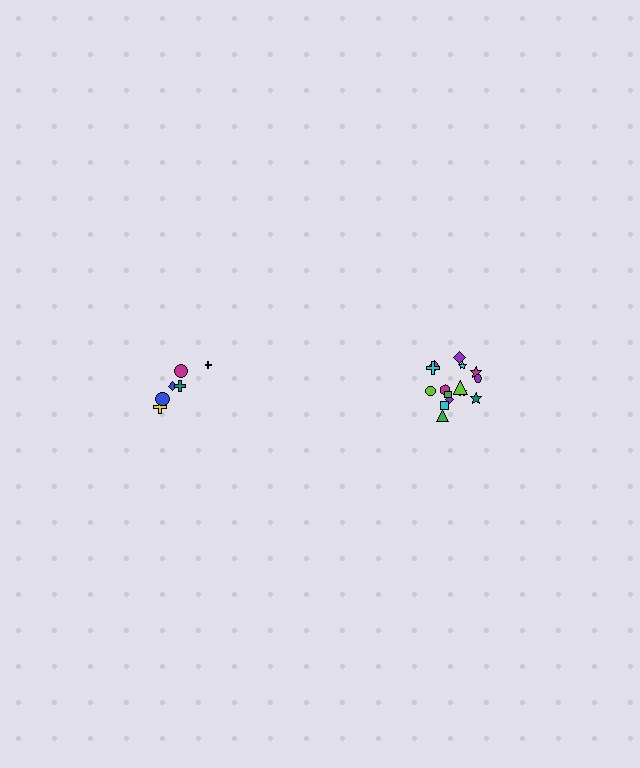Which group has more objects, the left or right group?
The right group.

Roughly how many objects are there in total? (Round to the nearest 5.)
Roughly 20 objects in total.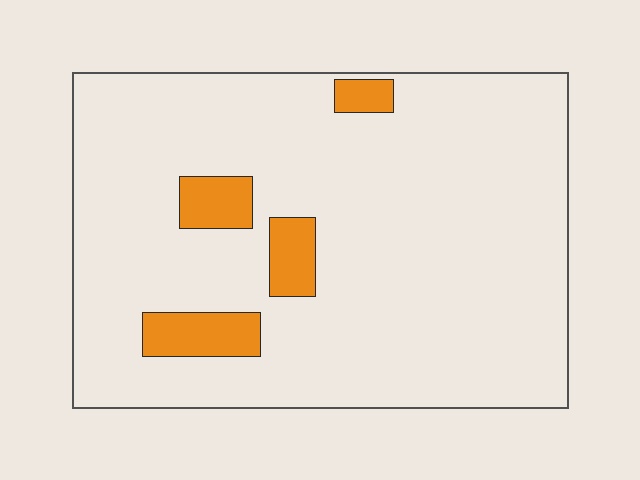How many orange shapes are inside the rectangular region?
4.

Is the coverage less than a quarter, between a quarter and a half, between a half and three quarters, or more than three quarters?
Less than a quarter.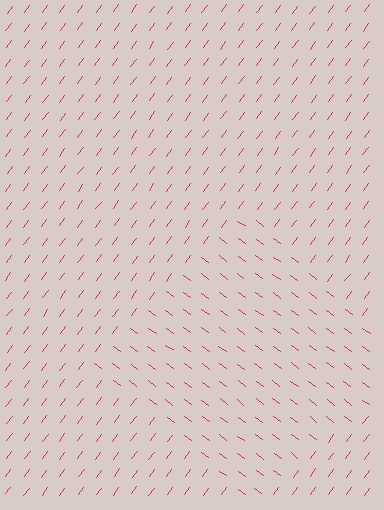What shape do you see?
I see a diamond.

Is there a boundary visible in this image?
Yes, there is a texture boundary formed by a change in line orientation.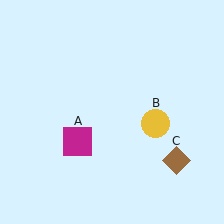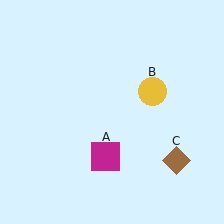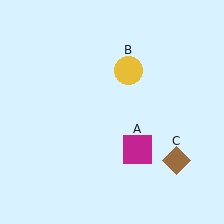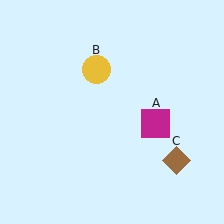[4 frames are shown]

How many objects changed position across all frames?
2 objects changed position: magenta square (object A), yellow circle (object B).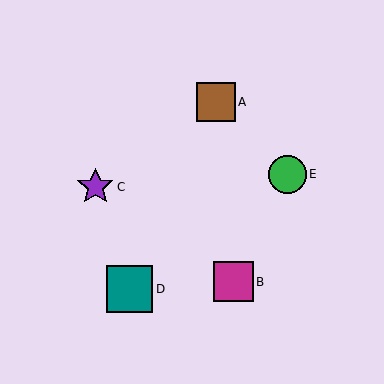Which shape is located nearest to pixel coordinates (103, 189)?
The purple star (labeled C) at (95, 187) is nearest to that location.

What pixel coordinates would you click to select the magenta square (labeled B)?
Click at (233, 282) to select the magenta square B.